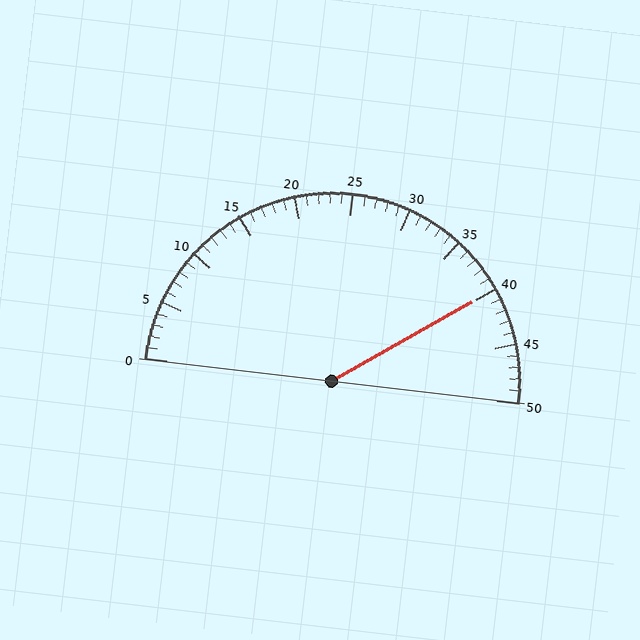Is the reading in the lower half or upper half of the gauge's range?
The reading is in the upper half of the range (0 to 50).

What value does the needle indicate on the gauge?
The needle indicates approximately 40.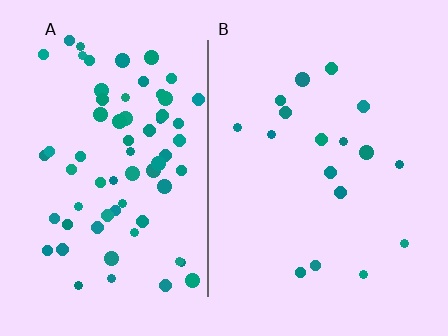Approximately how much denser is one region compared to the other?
Approximately 3.9× — region A over region B.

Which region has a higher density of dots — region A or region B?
A (the left).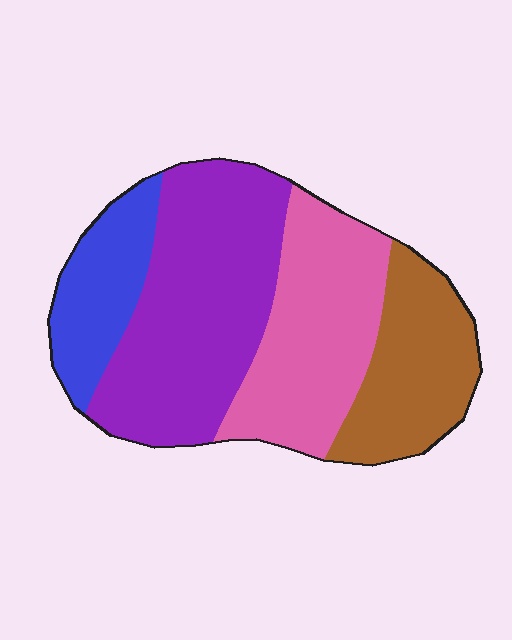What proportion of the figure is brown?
Brown takes up between a sixth and a third of the figure.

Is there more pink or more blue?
Pink.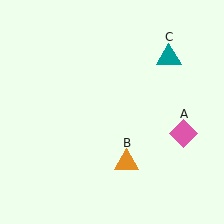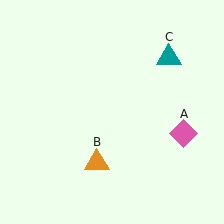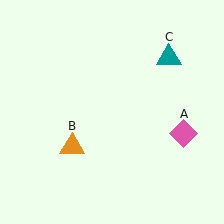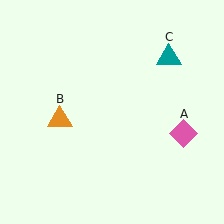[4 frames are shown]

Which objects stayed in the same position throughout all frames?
Pink diamond (object A) and teal triangle (object C) remained stationary.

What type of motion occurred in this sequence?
The orange triangle (object B) rotated clockwise around the center of the scene.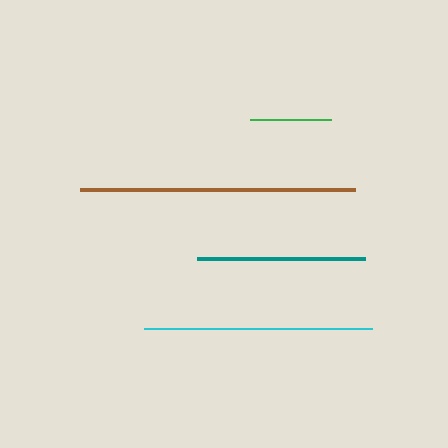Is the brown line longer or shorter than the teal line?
The brown line is longer than the teal line.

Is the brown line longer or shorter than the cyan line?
The brown line is longer than the cyan line.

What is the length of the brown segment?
The brown segment is approximately 275 pixels long.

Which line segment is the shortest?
The green line is the shortest at approximately 81 pixels.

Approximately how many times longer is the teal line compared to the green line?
The teal line is approximately 2.1 times the length of the green line.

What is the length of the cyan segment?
The cyan segment is approximately 228 pixels long.